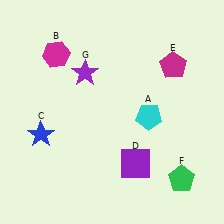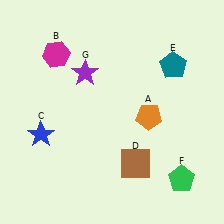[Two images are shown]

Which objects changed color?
A changed from cyan to orange. D changed from purple to brown. E changed from magenta to teal.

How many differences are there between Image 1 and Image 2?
There are 3 differences between the two images.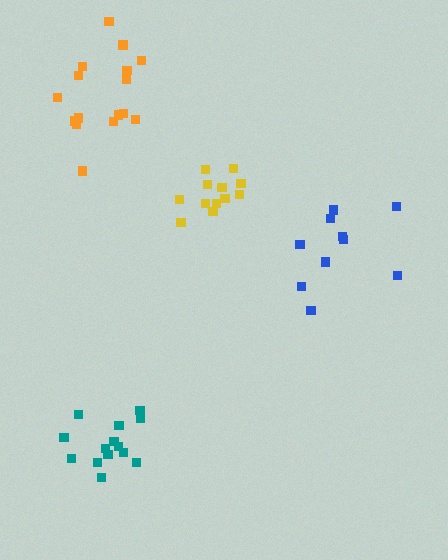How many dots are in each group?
Group 1: 10 dots, Group 2: 16 dots, Group 3: 12 dots, Group 4: 14 dots (52 total).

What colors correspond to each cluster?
The clusters are colored: blue, orange, yellow, teal.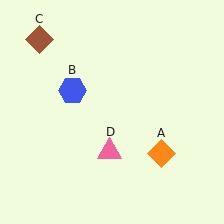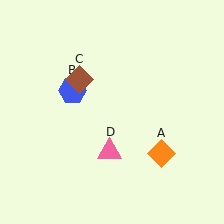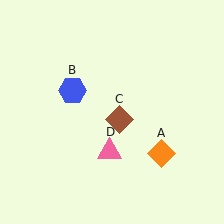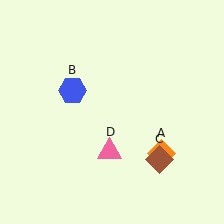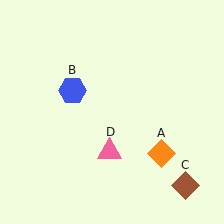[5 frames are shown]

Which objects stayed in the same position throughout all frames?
Orange diamond (object A) and blue hexagon (object B) and pink triangle (object D) remained stationary.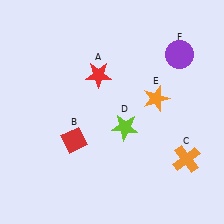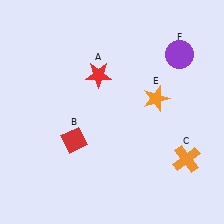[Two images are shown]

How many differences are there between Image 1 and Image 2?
There is 1 difference between the two images.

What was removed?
The lime star (D) was removed in Image 2.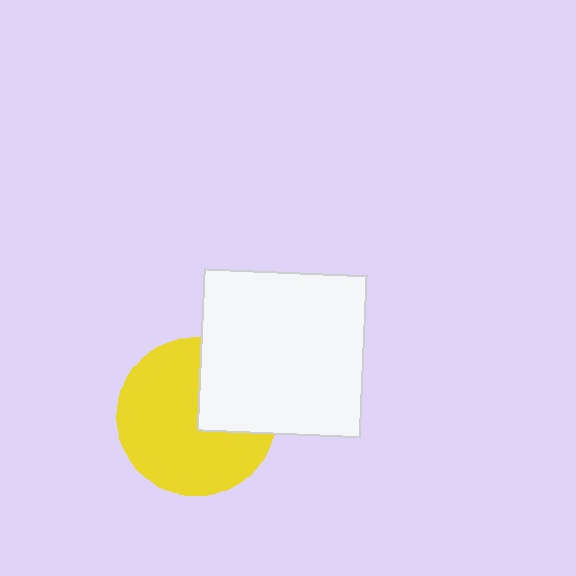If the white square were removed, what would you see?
You would see the complete yellow circle.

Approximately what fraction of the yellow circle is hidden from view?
Roughly 30% of the yellow circle is hidden behind the white square.